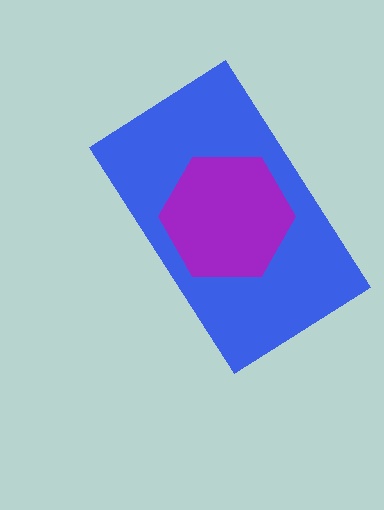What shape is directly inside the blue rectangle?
The purple hexagon.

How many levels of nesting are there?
2.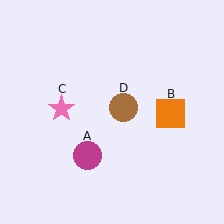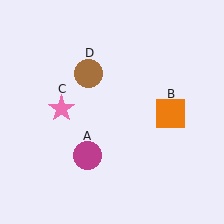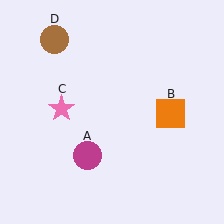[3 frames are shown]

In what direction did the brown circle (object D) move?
The brown circle (object D) moved up and to the left.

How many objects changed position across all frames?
1 object changed position: brown circle (object D).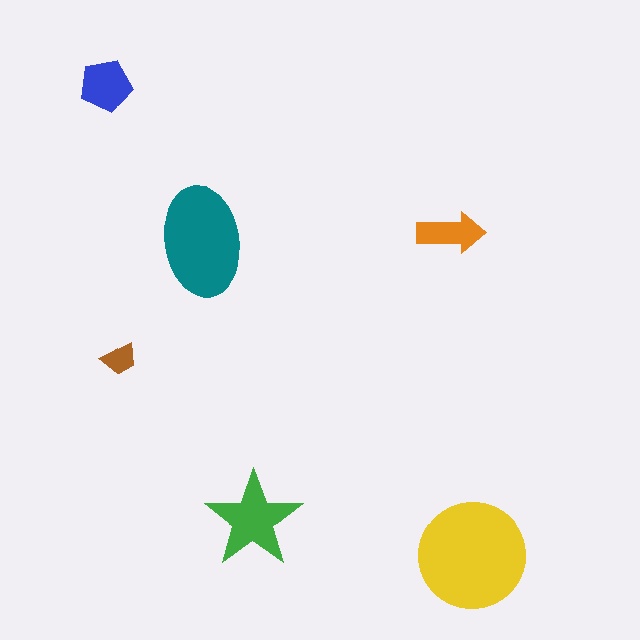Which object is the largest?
The yellow circle.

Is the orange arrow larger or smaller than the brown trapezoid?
Larger.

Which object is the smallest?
The brown trapezoid.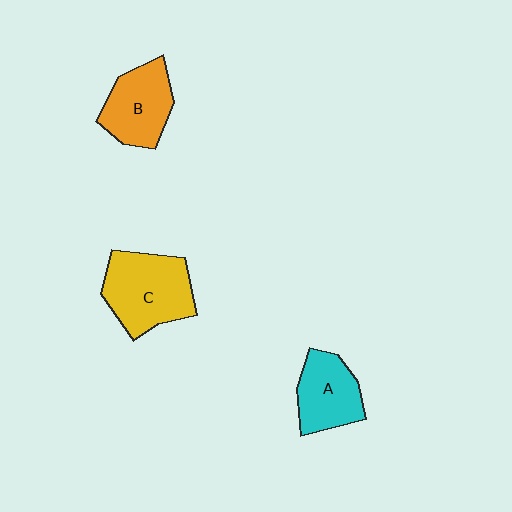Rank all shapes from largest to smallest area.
From largest to smallest: C (yellow), B (orange), A (cyan).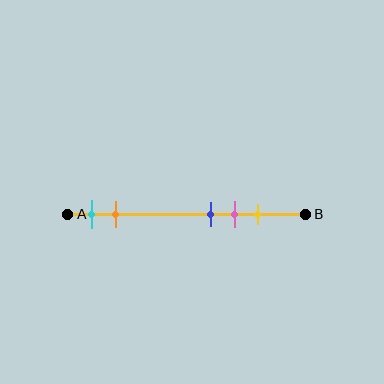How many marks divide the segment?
There are 5 marks dividing the segment.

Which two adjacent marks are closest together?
The blue and pink marks are the closest adjacent pair.